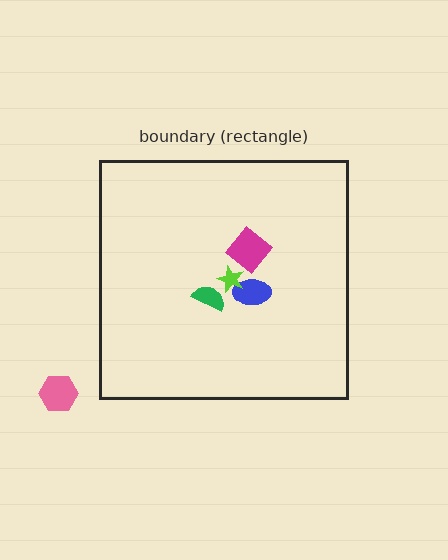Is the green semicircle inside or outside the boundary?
Inside.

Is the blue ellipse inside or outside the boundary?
Inside.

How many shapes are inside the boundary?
4 inside, 1 outside.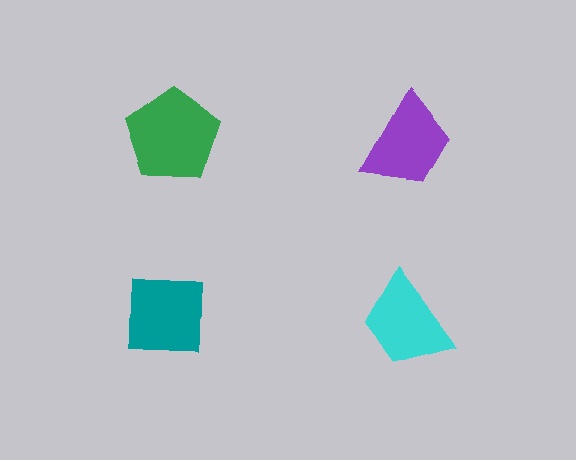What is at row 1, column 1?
A green pentagon.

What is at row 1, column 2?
A purple trapezoid.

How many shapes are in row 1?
2 shapes.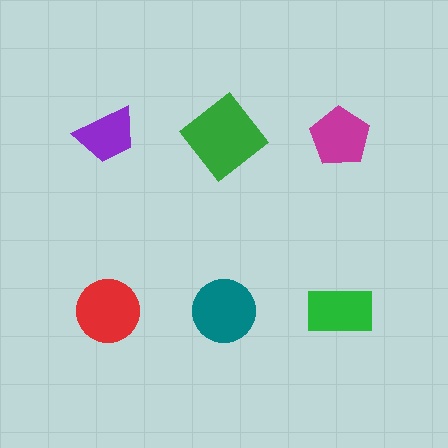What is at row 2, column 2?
A teal circle.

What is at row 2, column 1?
A red circle.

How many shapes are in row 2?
3 shapes.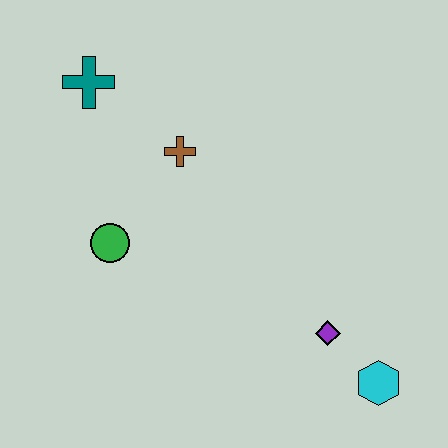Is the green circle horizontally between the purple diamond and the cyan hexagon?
No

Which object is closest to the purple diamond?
The cyan hexagon is closest to the purple diamond.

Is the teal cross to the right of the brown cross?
No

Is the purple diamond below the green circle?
Yes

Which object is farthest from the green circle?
The cyan hexagon is farthest from the green circle.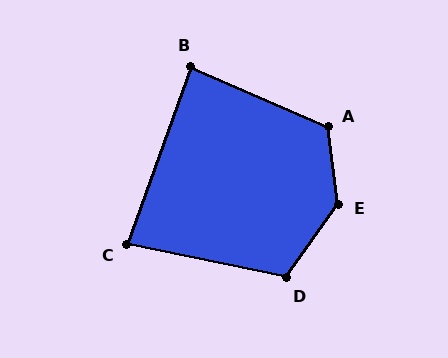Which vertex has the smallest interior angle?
C, at approximately 82 degrees.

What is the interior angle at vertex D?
Approximately 113 degrees (obtuse).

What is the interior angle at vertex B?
Approximately 86 degrees (approximately right).